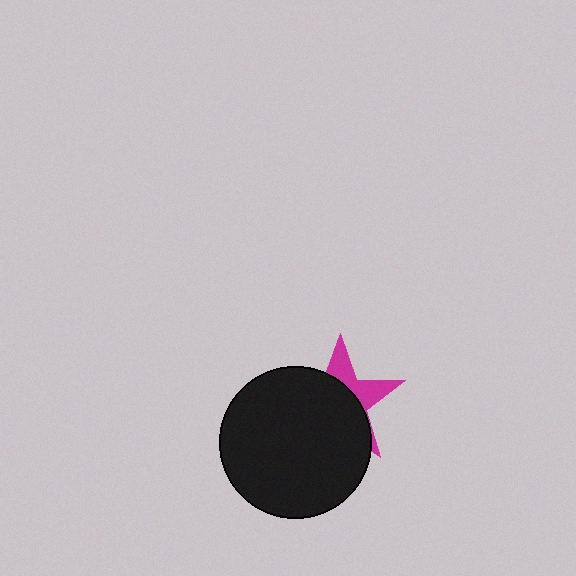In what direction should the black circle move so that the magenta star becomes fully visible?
The black circle should move toward the lower-left. That is the shortest direction to clear the overlap and leave the magenta star fully visible.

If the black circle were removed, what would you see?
You would see the complete magenta star.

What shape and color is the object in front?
The object in front is a black circle.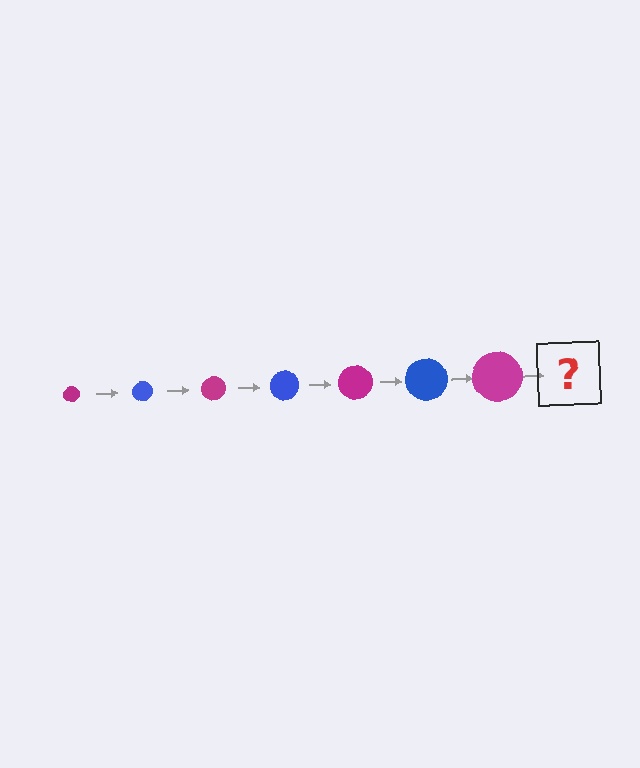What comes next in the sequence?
The next element should be a blue circle, larger than the previous one.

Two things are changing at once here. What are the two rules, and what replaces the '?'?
The two rules are that the circle grows larger each step and the color cycles through magenta and blue. The '?' should be a blue circle, larger than the previous one.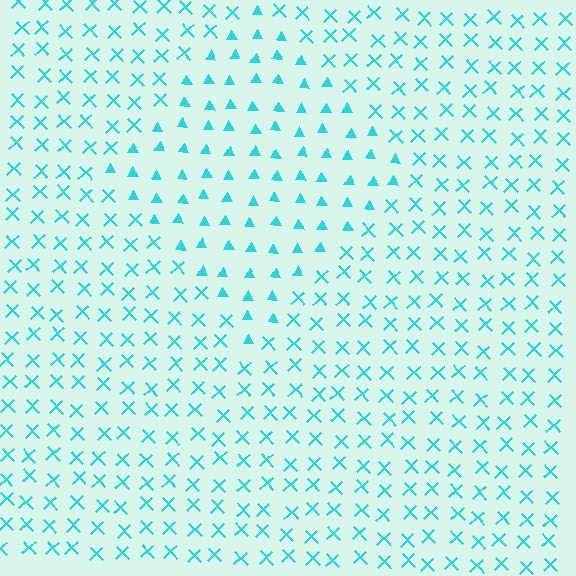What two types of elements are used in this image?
The image uses triangles inside the diamond region and X marks outside it.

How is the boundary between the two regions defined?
The boundary is defined by a change in element shape: triangles inside vs. X marks outside. All elements share the same color and spacing.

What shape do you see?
I see a diamond.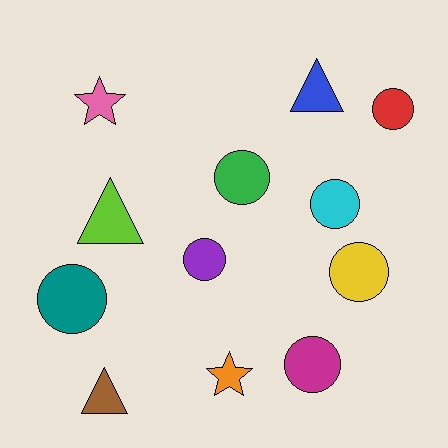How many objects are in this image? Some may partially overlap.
There are 12 objects.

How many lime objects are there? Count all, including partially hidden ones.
There is 1 lime object.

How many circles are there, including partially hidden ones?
There are 7 circles.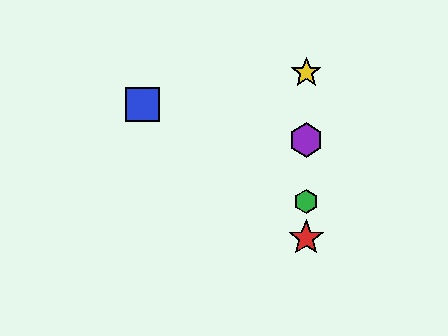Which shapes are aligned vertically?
The red star, the green hexagon, the yellow star, the purple hexagon are aligned vertically.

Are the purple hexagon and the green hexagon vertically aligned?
Yes, both are at x≈306.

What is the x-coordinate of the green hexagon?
The green hexagon is at x≈306.